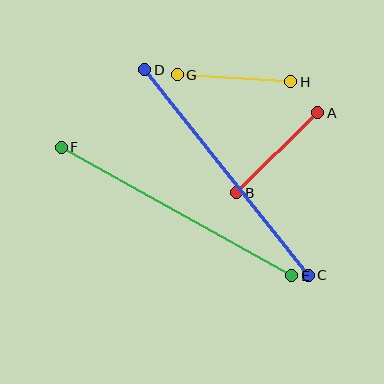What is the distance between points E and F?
The distance is approximately 264 pixels.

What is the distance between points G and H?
The distance is approximately 113 pixels.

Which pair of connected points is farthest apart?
Points E and F are farthest apart.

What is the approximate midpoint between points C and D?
The midpoint is at approximately (226, 173) pixels.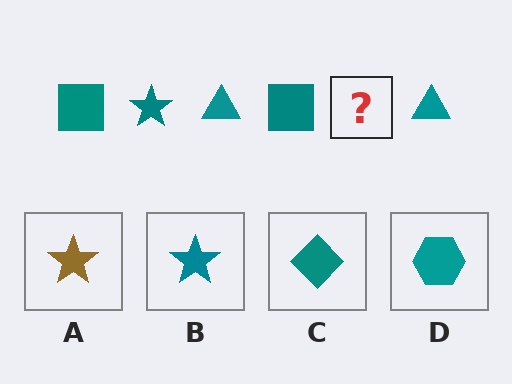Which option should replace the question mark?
Option B.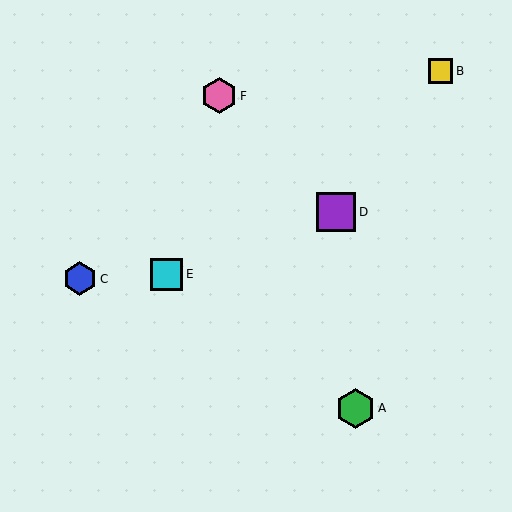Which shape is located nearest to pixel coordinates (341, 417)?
The green hexagon (labeled A) at (356, 408) is nearest to that location.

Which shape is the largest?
The green hexagon (labeled A) is the largest.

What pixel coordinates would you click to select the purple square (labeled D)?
Click at (336, 212) to select the purple square D.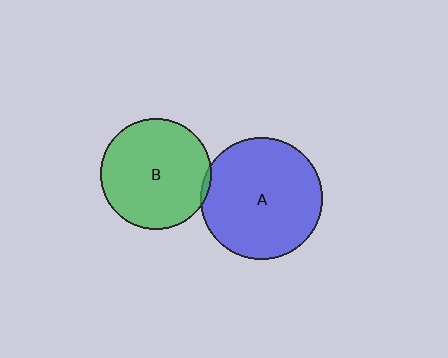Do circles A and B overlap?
Yes.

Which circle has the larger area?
Circle A (blue).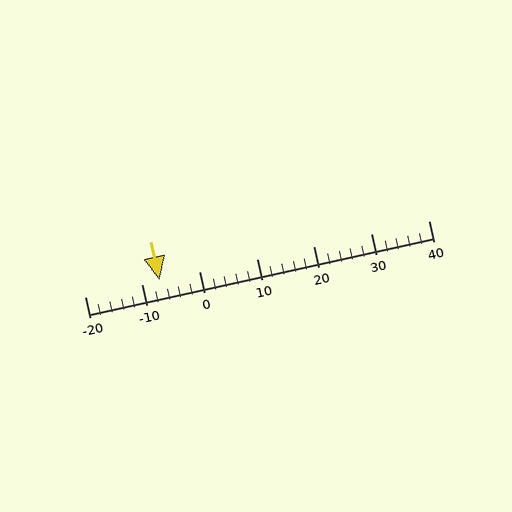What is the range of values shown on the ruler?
The ruler shows values from -20 to 40.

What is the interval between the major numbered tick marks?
The major tick marks are spaced 10 units apart.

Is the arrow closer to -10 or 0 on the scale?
The arrow is closer to -10.